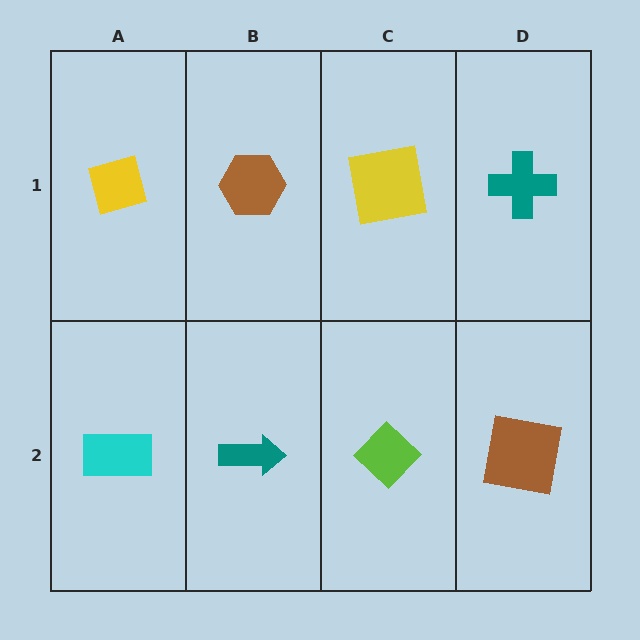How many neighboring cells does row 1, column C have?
3.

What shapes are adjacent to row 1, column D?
A brown square (row 2, column D), a yellow square (row 1, column C).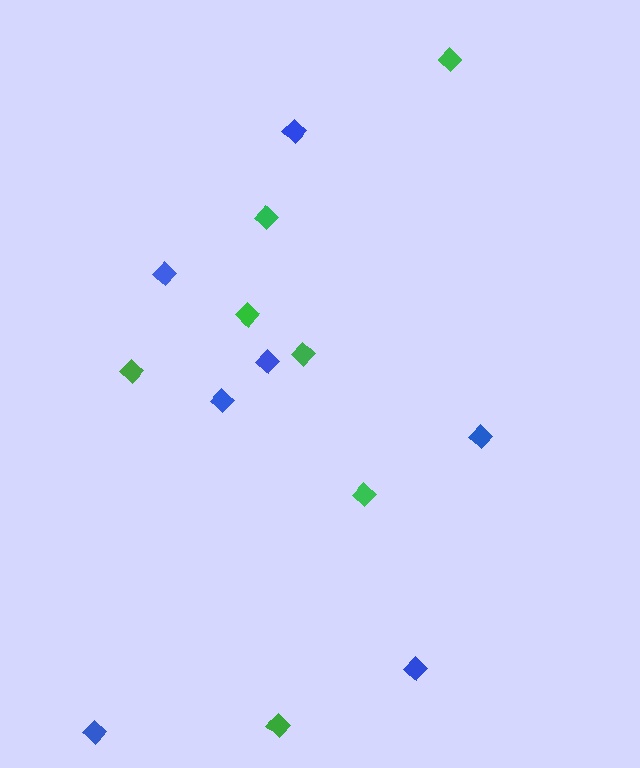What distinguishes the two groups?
There are 2 groups: one group of green diamonds (7) and one group of blue diamonds (7).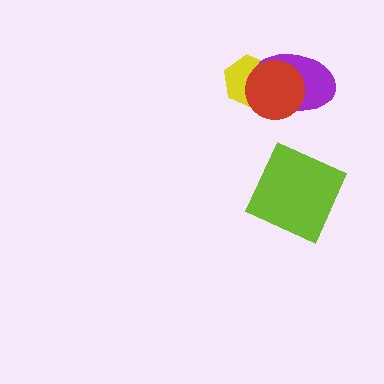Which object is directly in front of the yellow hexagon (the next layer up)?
The purple ellipse is directly in front of the yellow hexagon.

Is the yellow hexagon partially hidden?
Yes, it is partially covered by another shape.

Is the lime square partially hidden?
No, no other shape covers it.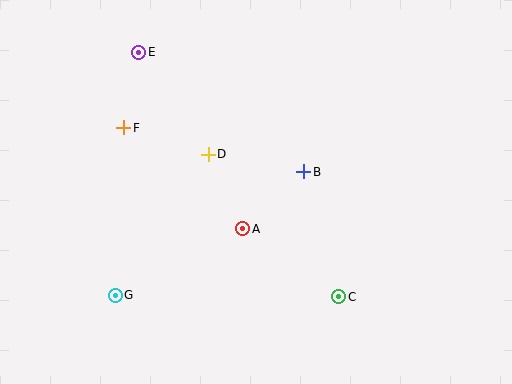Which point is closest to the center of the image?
Point A at (243, 229) is closest to the center.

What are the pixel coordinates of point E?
Point E is at (139, 52).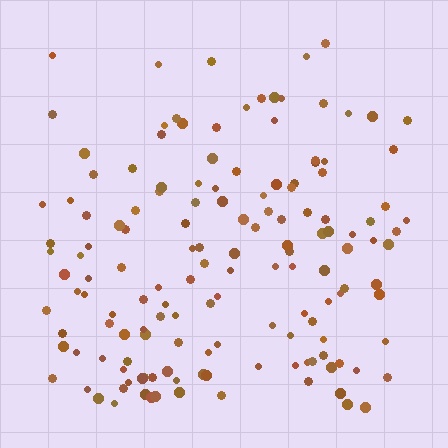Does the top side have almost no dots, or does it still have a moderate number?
Still a moderate number, just noticeably fewer than the bottom.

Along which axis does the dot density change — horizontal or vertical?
Vertical.